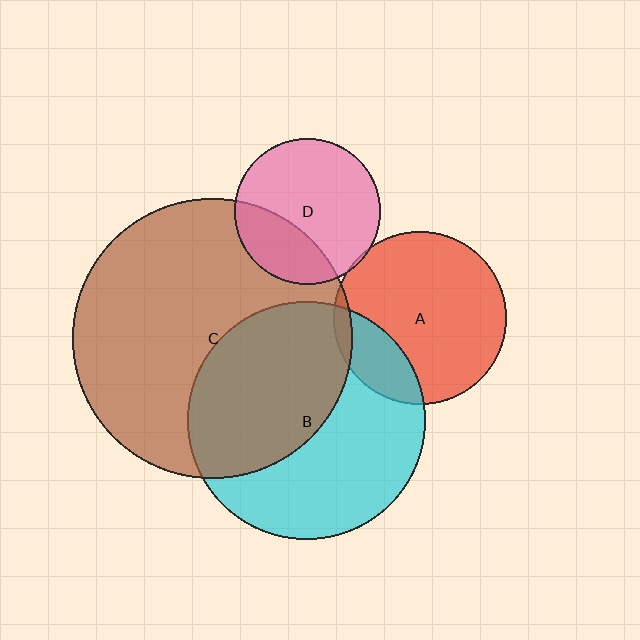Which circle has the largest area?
Circle C (brown).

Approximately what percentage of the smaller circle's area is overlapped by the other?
Approximately 30%.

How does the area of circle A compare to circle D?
Approximately 1.4 times.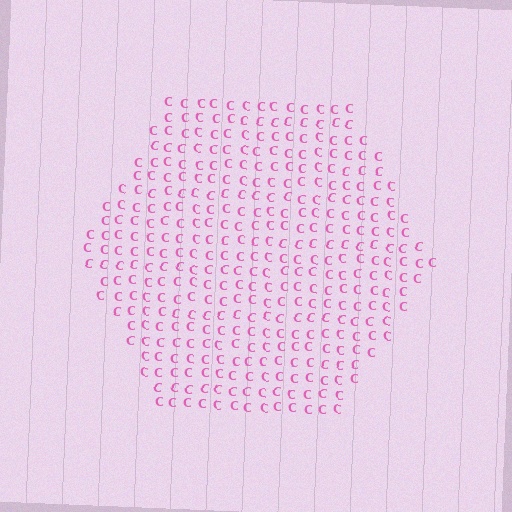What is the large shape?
The large shape is a hexagon.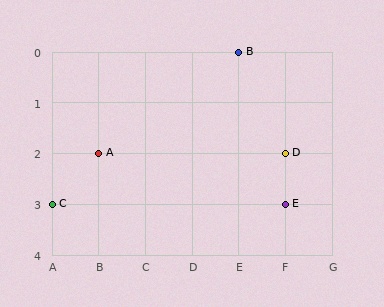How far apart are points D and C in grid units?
Points D and C are 5 columns and 1 row apart (about 5.1 grid units diagonally).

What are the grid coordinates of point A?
Point A is at grid coordinates (B, 2).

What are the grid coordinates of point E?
Point E is at grid coordinates (F, 3).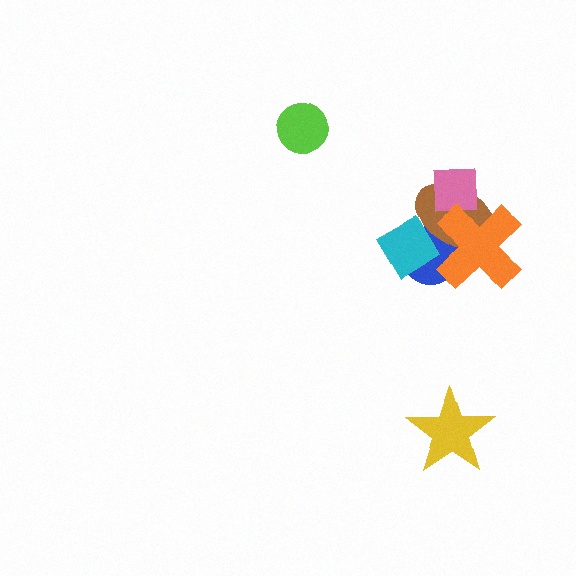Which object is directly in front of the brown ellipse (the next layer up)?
The pink square is directly in front of the brown ellipse.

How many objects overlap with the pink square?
2 objects overlap with the pink square.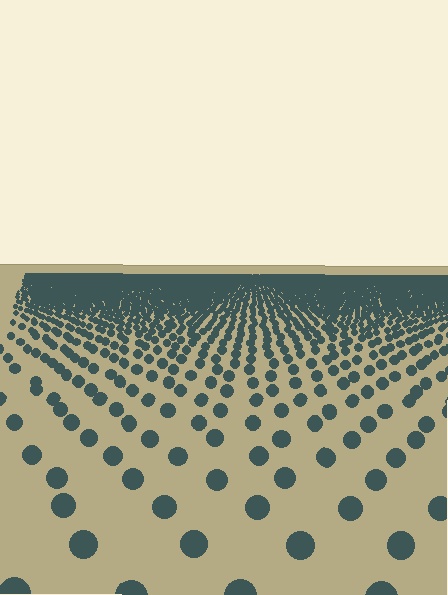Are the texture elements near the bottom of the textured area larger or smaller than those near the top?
Larger. Near the bottom, elements are closer to the viewer and appear at a bigger on-screen size.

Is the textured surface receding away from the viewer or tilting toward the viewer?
The surface is receding away from the viewer. Texture elements get smaller and denser toward the top.